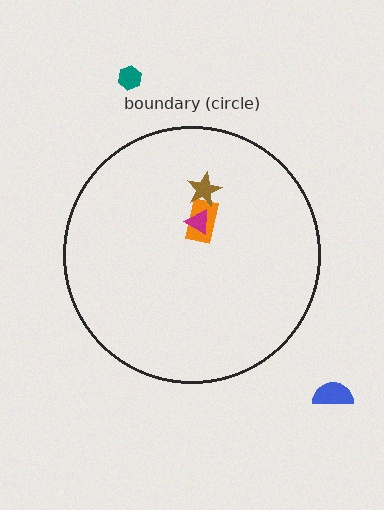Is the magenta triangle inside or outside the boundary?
Inside.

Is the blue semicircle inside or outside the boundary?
Outside.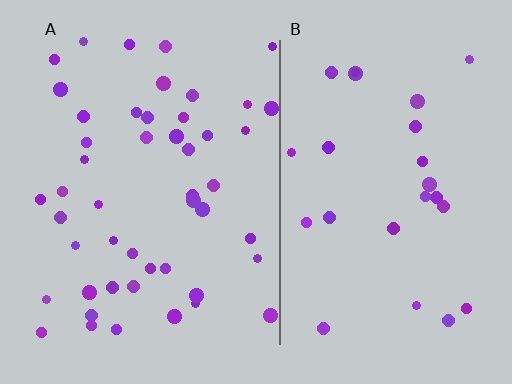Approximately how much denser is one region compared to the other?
Approximately 1.9× — region A over region B.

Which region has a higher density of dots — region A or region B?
A (the left).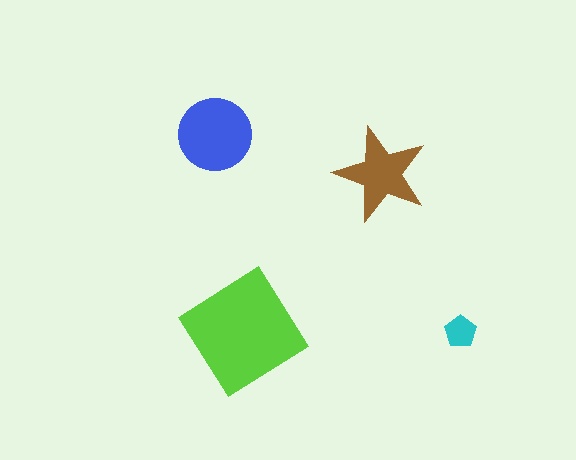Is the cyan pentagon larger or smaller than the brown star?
Smaller.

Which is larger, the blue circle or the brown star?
The blue circle.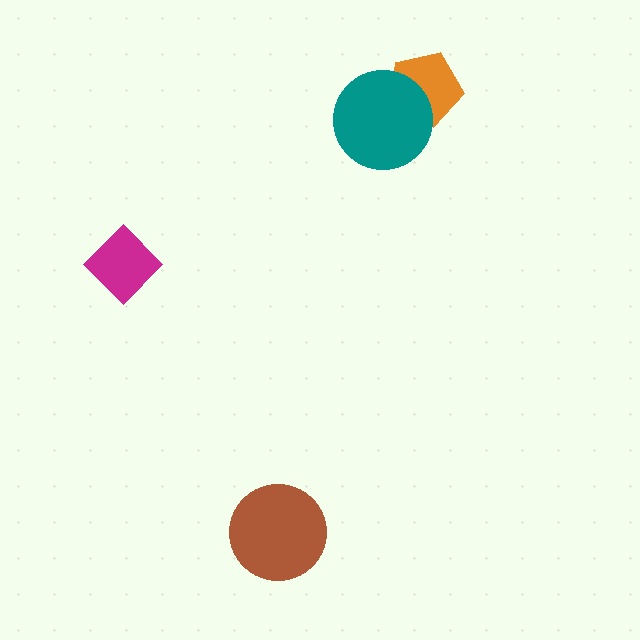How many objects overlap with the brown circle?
0 objects overlap with the brown circle.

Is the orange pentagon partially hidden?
Yes, it is partially covered by another shape.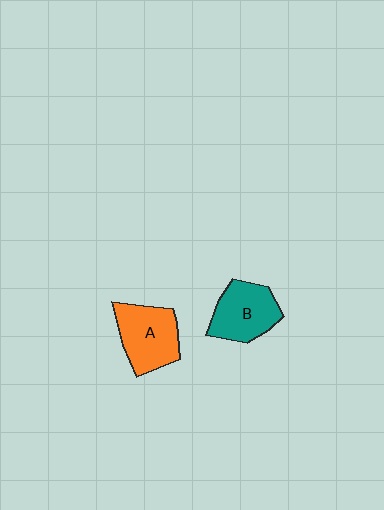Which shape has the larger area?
Shape A (orange).